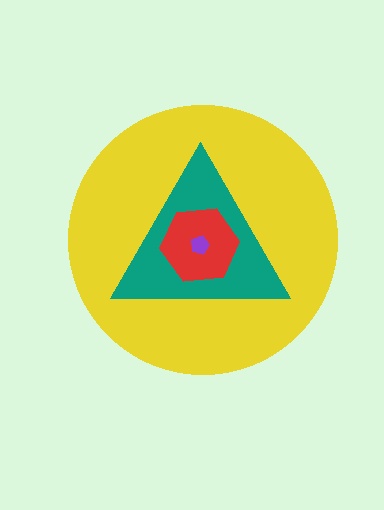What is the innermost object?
The purple pentagon.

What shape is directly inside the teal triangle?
The red hexagon.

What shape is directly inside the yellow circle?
The teal triangle.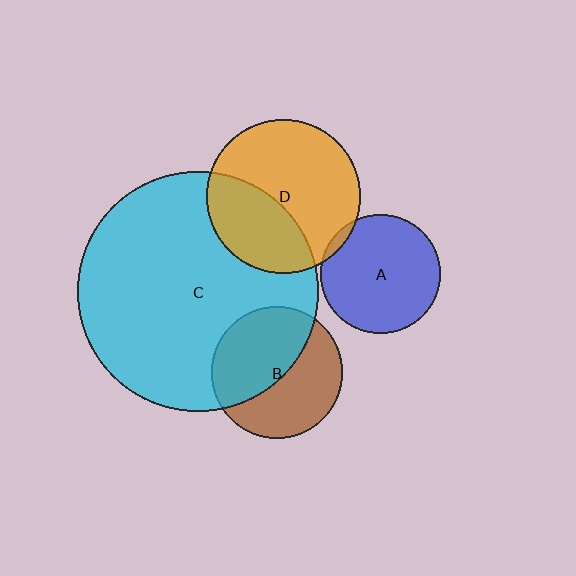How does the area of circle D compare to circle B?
Approximately 1.4 times.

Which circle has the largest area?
Circle C (cyan).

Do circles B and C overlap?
Yes.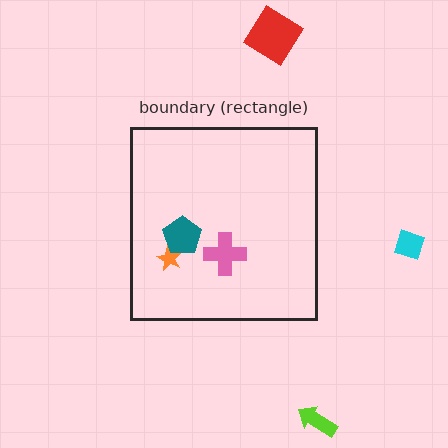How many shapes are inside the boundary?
3 inside, 3 outside.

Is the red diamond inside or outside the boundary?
Outside.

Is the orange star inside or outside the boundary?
Inside.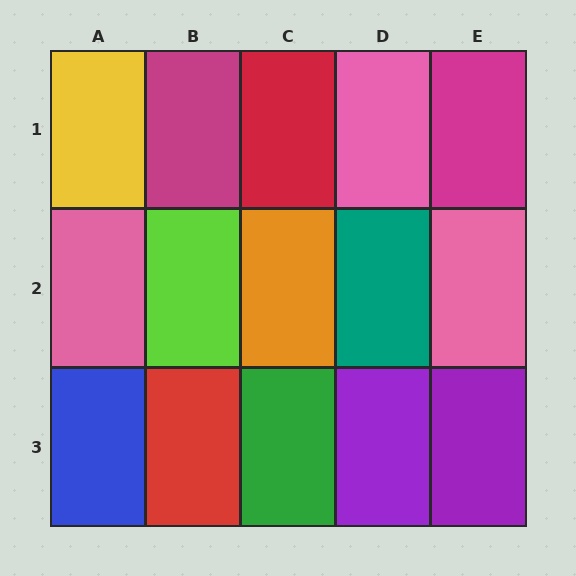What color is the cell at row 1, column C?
Red.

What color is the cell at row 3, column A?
Blue.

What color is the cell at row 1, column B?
Magenta.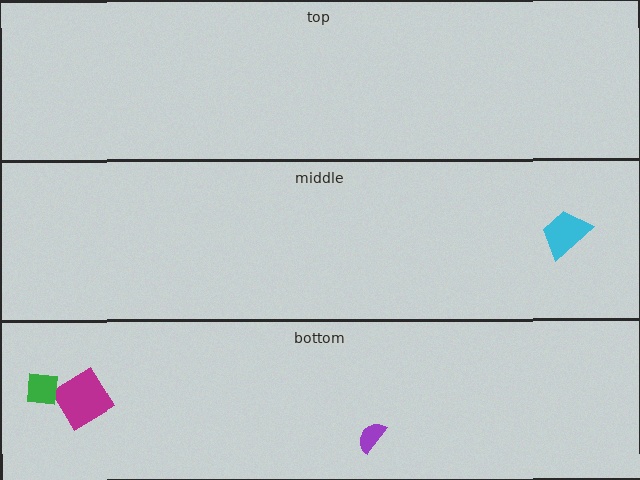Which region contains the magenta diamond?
The bottom region.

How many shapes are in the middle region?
1.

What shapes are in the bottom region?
The magenta diamond, the green square, the purple semicircle.